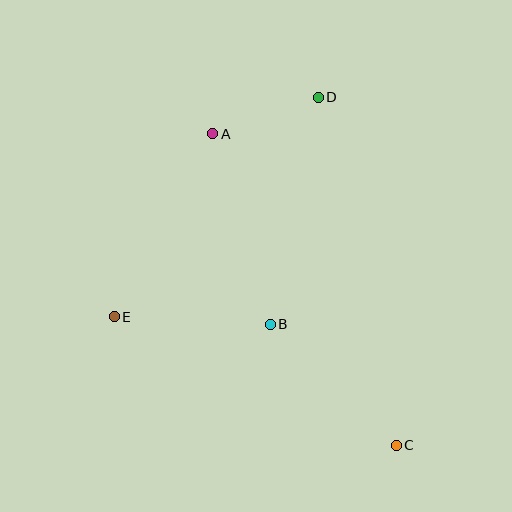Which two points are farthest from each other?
Points A and C are farthest from each other.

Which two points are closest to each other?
Points A and D are closest to each other.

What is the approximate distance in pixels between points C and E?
The distance between C and E is approximately 310 pixels.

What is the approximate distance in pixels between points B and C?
The distance between B and C is approximately 175 pixels.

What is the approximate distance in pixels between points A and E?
The distance between A and E is approximately 208 pixels.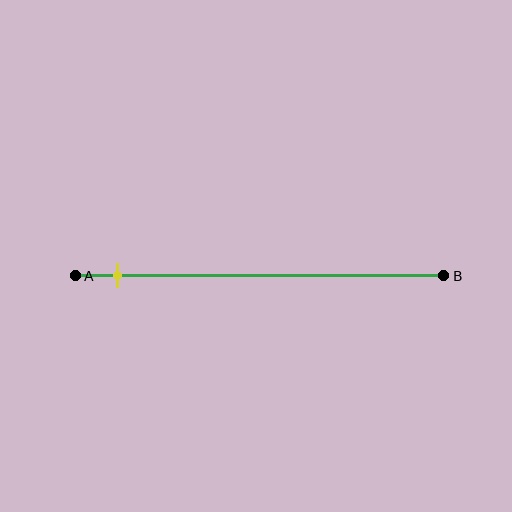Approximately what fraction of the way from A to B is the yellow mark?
The yellow mark is approximately 10% of the way from A to B.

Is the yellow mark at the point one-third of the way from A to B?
No, the mark is at about 10% from A, not at the 33% one-third point.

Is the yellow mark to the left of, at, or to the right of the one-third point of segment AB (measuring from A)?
The yellow mark is to the left of the one-third point of segment AB.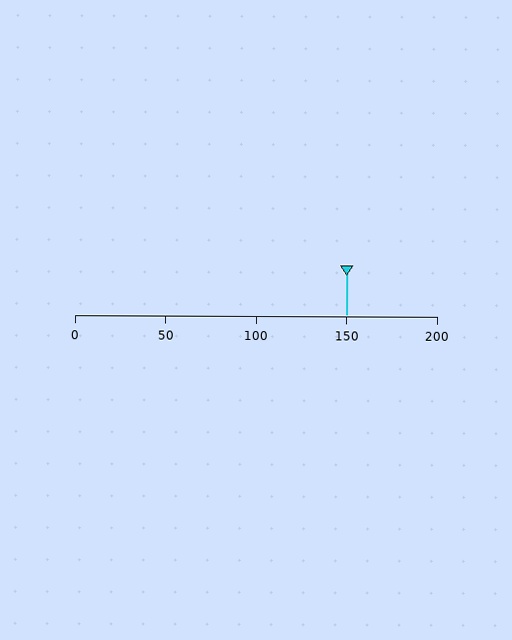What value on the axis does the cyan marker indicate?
The marker indicates approximately 150.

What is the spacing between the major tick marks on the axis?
The major ticks are spaced 50 apart.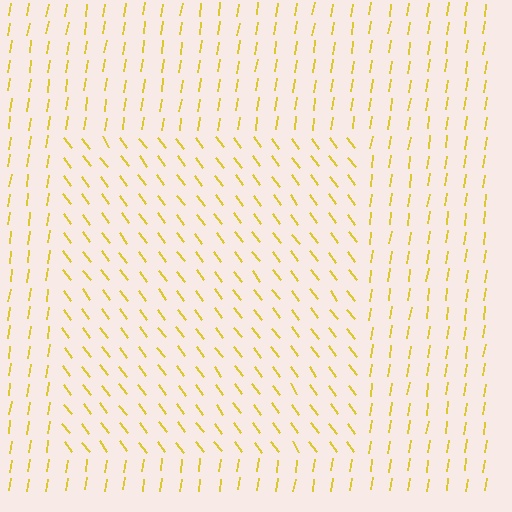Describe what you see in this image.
The image is filled with small yellow line segments. A rectangle region in the image has lines oriented differently from the surrounding lines, creating a visible texture boundary.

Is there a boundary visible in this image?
Yes, there is a texture boundary formed by a change in line orientation.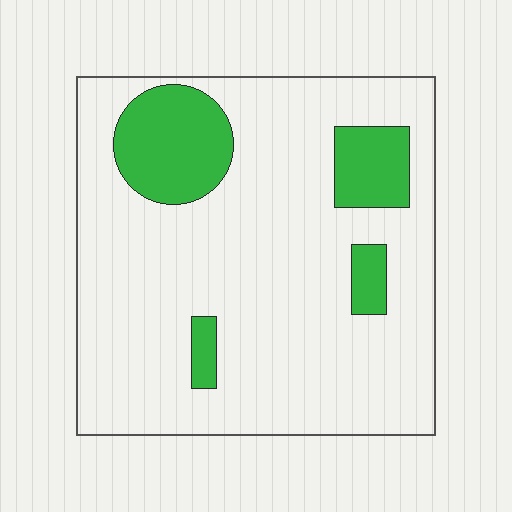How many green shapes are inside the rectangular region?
4.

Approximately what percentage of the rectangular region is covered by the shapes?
Approximately 15%.